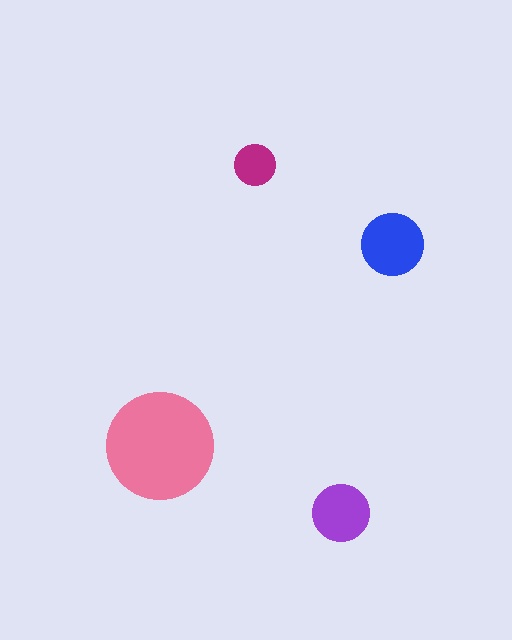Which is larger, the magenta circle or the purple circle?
The purple one.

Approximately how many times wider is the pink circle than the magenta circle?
About 2.5 times wider.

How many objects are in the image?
There are 4 objects in the image.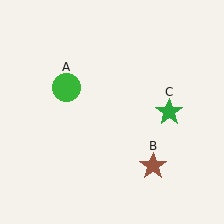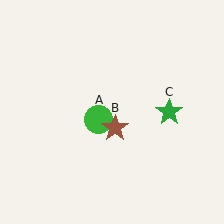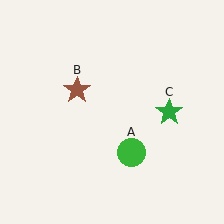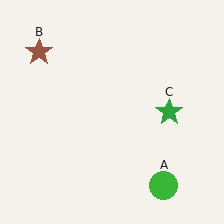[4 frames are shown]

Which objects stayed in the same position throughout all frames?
Green star (object C) remained stationary.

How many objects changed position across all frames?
2 objects changed position: green circle (object A), brown star (object B).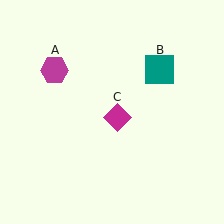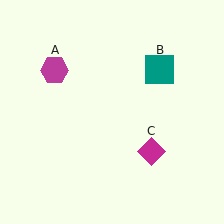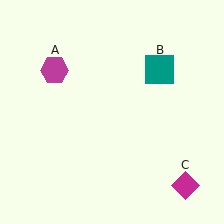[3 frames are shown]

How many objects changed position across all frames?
1 object changed position: magenta diamond (object C).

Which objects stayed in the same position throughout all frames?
Magenta hexagon (object A) and teal square (object B) remained stationary.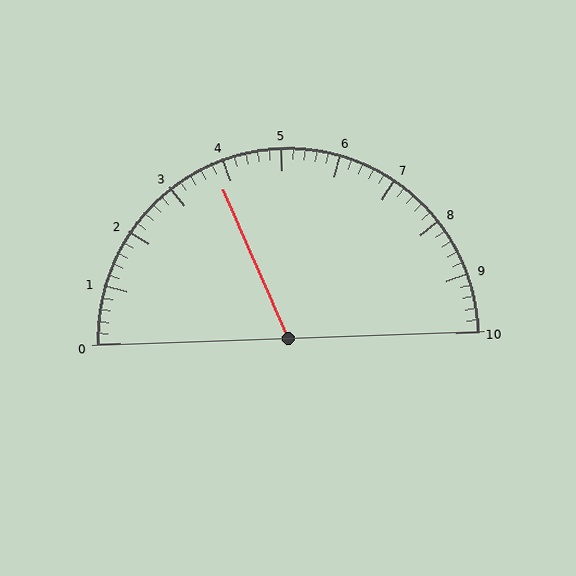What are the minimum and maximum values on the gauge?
The gauge ranges from 0 to 10.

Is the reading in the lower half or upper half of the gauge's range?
The reading is in the lower half of the range (0 to 10).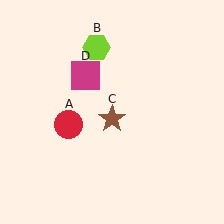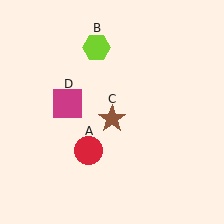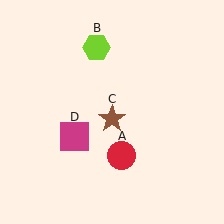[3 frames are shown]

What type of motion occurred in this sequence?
The red circle (object A), magenta square (object D) rotated counterclockwise around the center of the scene.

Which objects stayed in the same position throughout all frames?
Lime hexagon (object B) and brown star (object C) remained stationary.